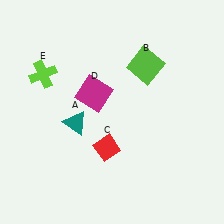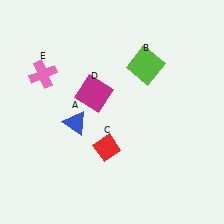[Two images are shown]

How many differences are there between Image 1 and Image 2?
There are 2 differences between the two images.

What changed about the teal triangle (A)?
In Image 1, A is teal. In Image 2, it changed to blue.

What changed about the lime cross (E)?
In Image 1, E is lime. In Image 2, it changed to pink.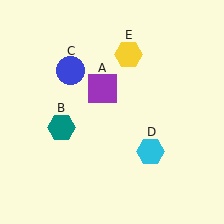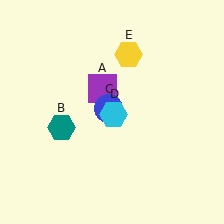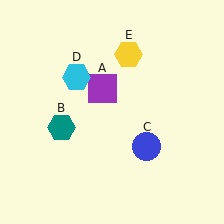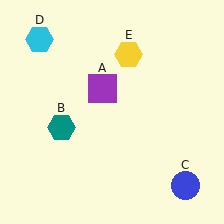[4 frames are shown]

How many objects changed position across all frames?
2 objects changed position: blue circle (object C), cyan hexagon (object D).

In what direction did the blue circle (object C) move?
The blue circle (object C) moved down and to the right.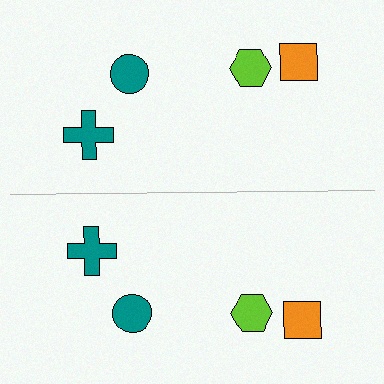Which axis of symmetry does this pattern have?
The pattern has a horizontal axis of symmetry running through the center of the image.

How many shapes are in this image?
There are 8 shapes in this image.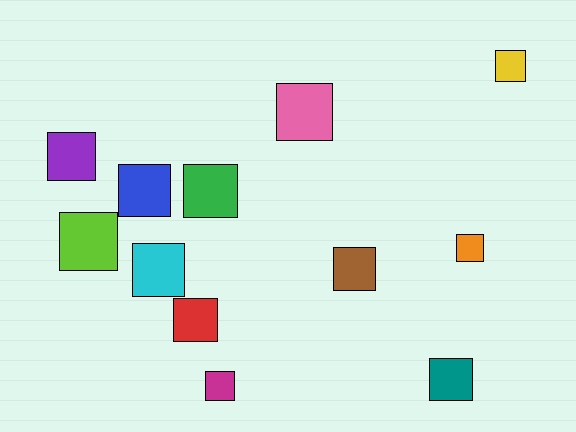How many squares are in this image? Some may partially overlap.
There are 12 squares.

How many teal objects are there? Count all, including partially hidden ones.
There is 1 teal object.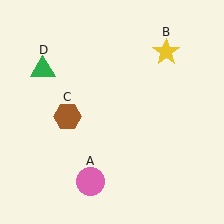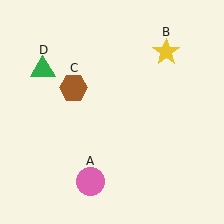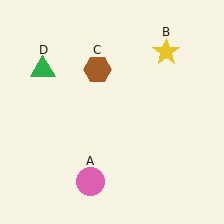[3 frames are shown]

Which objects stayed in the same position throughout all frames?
Pink circle (object A) and yellow star (object B) and green triangle (object D) remained stationary.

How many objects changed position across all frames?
1 object changed position: brown hexagon (object C).